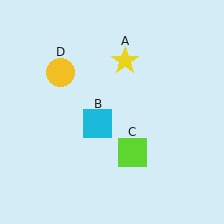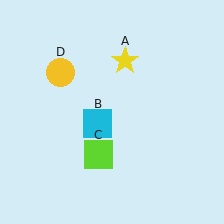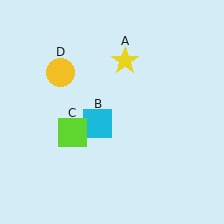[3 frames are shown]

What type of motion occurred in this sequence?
The lime square (object C) rotated clockwise around the center of the scene.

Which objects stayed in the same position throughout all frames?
Yellow star (object A) and cyan square (object B) and yellow circle (object D) remained stationary.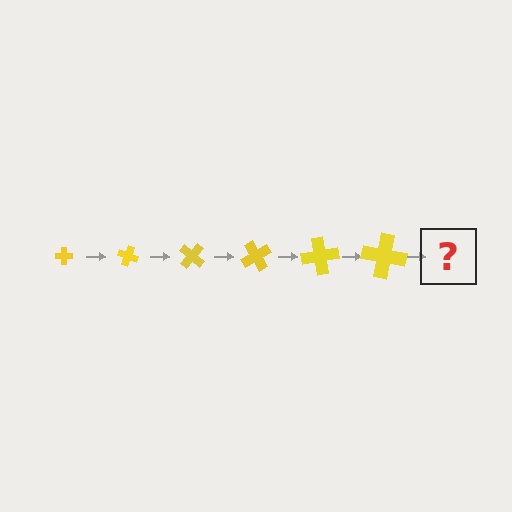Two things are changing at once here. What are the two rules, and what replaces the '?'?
The two rules are that the cross grows larger each step and it rotates 20 degrees each step. The '?' should be a cross, larger than the previous one and rotated 120 degrees from the start.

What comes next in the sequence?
The next element should be a cross, larger than the previous one and rotated 120 degrees from the start.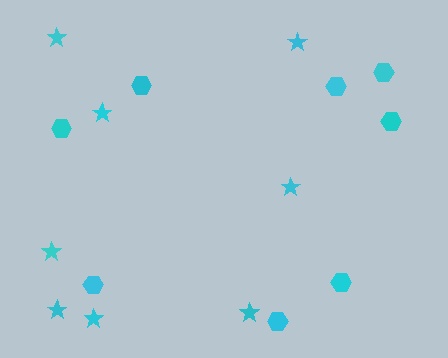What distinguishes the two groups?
There are 2 groups: one group of stars (8) and one group of hexagons (8).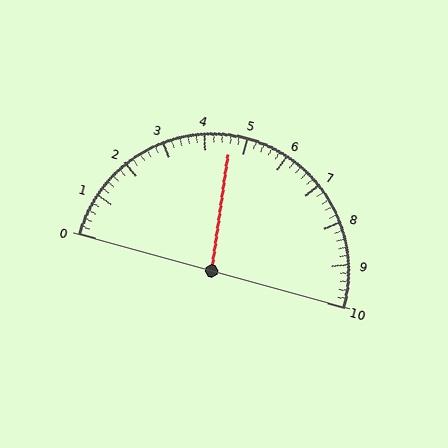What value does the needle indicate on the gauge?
The needle indicates approximately 4.6.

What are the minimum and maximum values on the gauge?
The gauge ranges from 0 to 10.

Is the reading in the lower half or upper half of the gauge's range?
The reading is in the lower half of the range (0 to 10).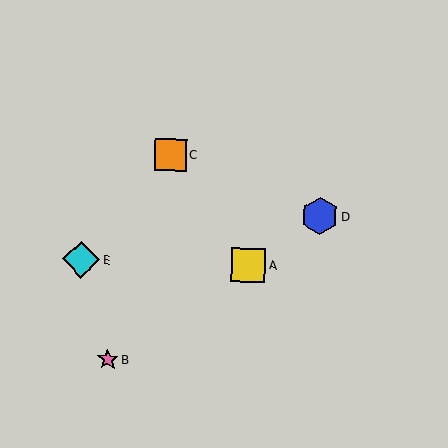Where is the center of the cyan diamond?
The center of the cyan diamond is at (81, 259).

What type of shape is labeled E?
Shape E is a cyan diamond.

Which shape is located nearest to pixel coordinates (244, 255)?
The yellow square (labeled A) at (248, 265) is nearest to that location.